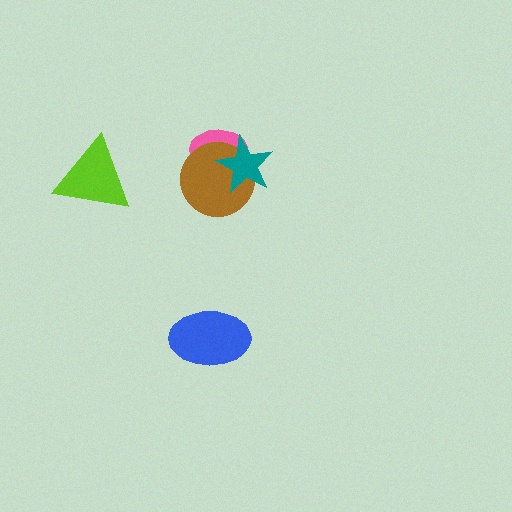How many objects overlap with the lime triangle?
0 objects overlap with the lime triangle.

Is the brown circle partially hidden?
Yes, it is partially covered by another shape.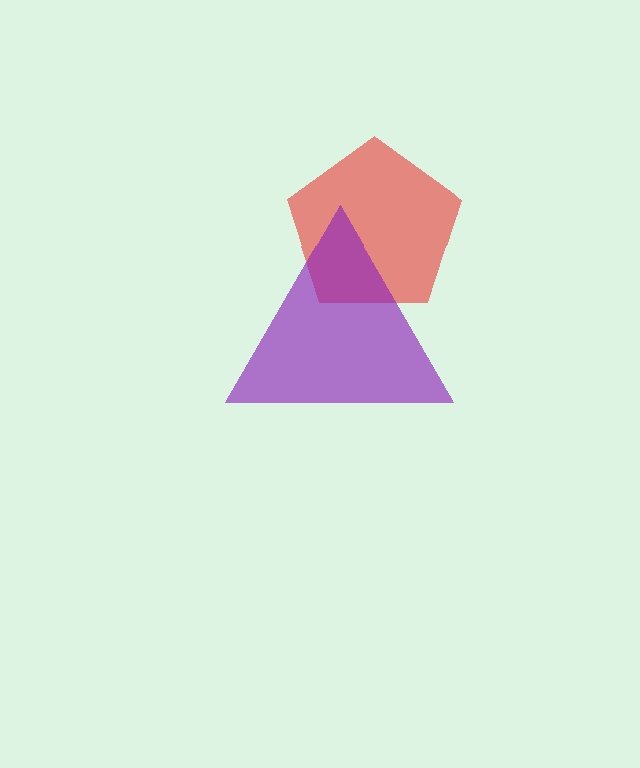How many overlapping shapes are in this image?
There are 2 overlapping shapes in the image.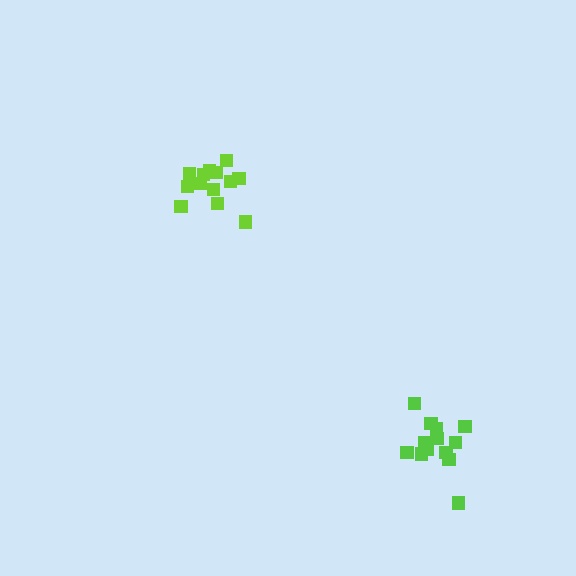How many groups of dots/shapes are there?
There are 2 groups.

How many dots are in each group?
Group 1: 13 dots, Group 2: 14 dots (27 total).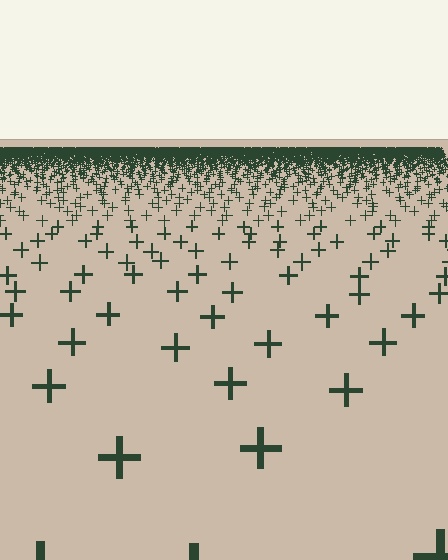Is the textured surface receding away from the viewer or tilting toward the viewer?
The surface is receding away from the viewer. Texture elements get smaller and denser toward the top.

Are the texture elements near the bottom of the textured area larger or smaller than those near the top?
Larger. Near the bottom, elements are closer to the viewer and appear at a bigger on-screen size.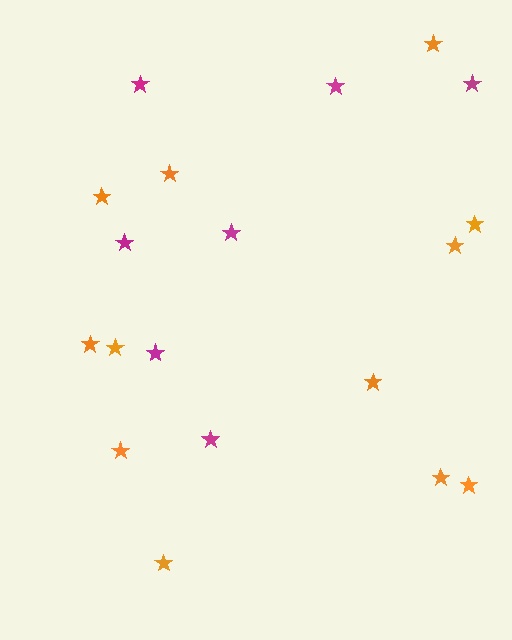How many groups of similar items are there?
There are 2 groups: one group of orange stars (12) and one group of magenta stars (7).